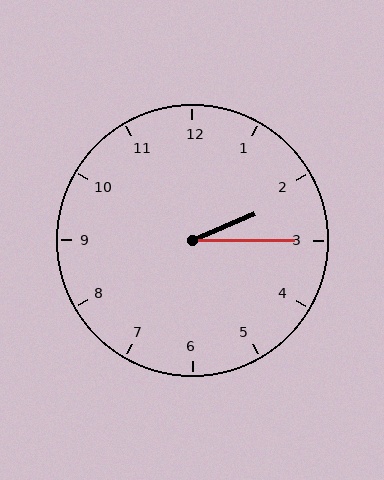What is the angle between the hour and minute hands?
Approximately 22 degrees.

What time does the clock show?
2:15.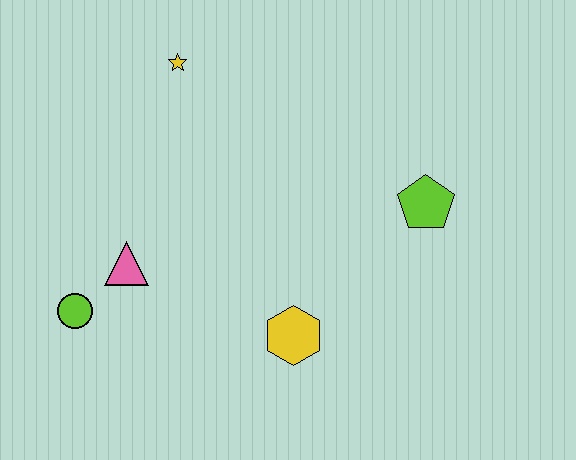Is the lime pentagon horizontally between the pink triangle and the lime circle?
No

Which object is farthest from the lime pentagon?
The lime circle is farthest from the lime pentagon.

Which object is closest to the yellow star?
The pink triangle is closest to the yellow star.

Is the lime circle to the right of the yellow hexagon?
No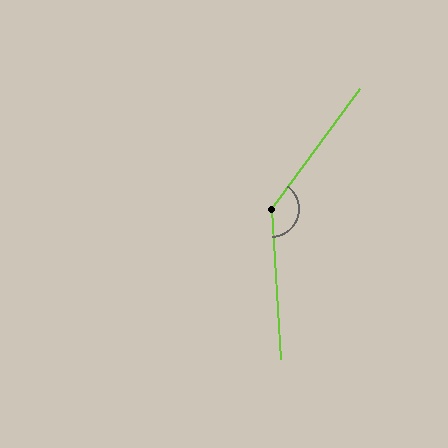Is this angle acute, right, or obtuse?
It is obtuse.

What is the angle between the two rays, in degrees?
Approximately 140 degrees.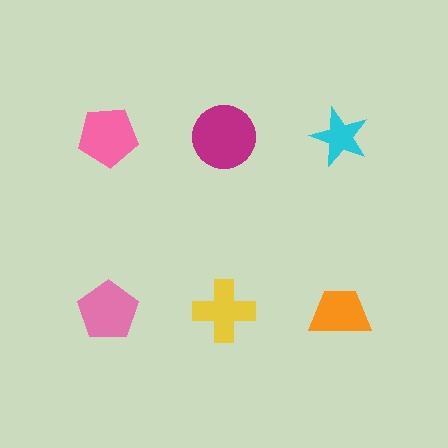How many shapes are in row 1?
3 shapes.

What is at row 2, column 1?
A pink pentagon.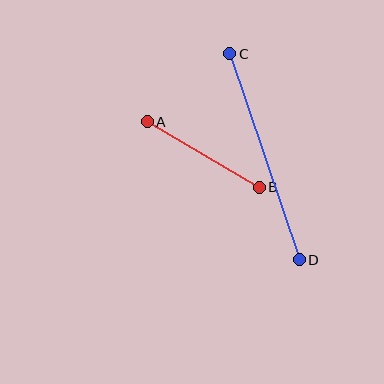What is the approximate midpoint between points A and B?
The midpoint is at approximately (203, 154) pixels.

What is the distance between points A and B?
The distance is approximately 130 pixels.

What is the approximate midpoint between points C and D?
The midpoint is at approximately (264, 157) pixels.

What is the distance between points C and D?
The distance is approximately 217 pixels.